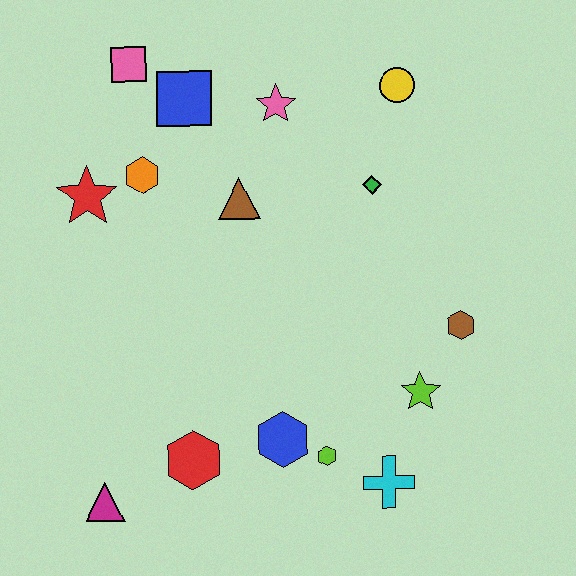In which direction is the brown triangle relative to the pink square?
The brown triangle is below the pink square.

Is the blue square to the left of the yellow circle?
Yes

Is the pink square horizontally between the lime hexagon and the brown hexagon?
No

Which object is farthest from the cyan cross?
The pink square is farthest from the cyan cross.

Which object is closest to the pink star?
The blue square is closest to the pink star.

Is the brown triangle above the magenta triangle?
Yes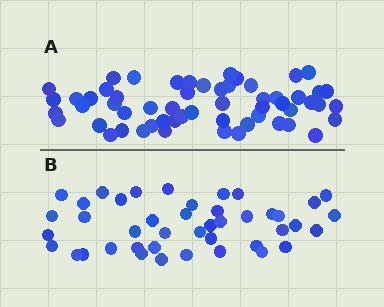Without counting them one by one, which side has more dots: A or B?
Region A (the top region) has more dots.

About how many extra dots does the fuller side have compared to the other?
Region A has approximately 15 more dots than region B.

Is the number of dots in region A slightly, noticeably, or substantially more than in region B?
Region A has noticeably more, but not dramatically so. The ratio is roughly 1.3 to 1.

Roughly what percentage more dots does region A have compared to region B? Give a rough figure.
About 35% more.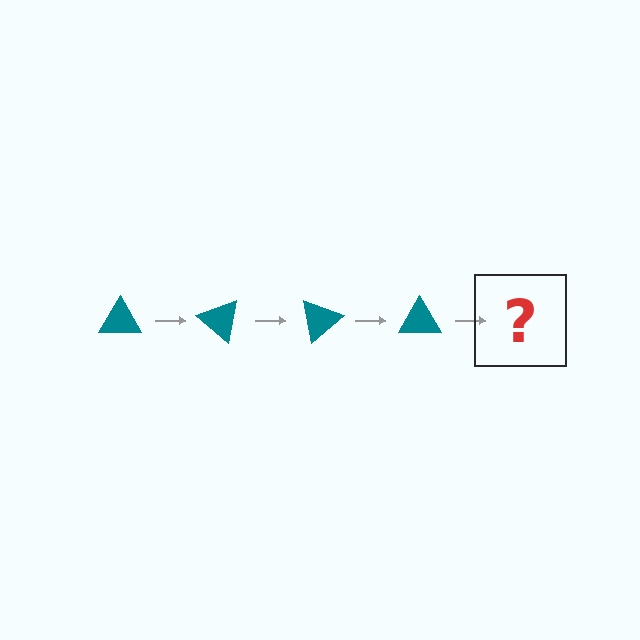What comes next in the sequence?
The next element should be a teal triangle rotated 160 degrees.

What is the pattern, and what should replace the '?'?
The pattern is that the triangle rotates 40 degrees each step. The '?' should be a teal triangle rotated 160 degrees.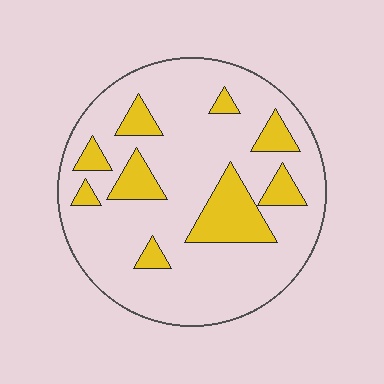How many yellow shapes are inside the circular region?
9.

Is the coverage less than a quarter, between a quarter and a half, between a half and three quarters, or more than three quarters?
Less than a quarter.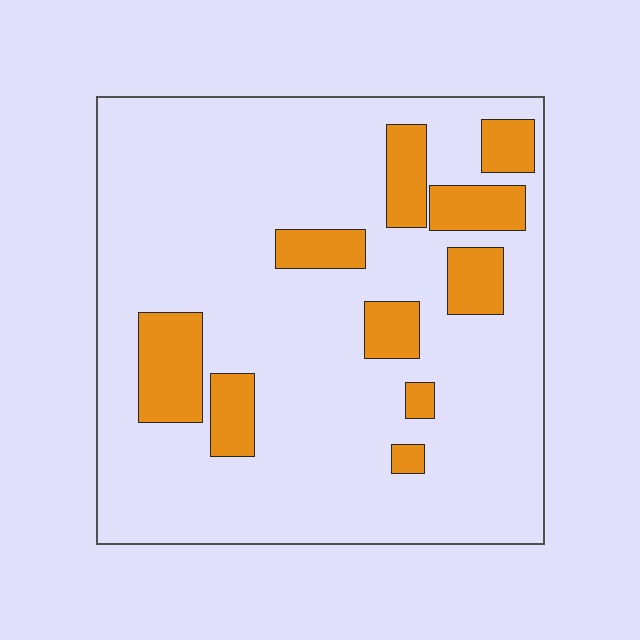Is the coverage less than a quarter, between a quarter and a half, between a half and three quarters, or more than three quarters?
Less than a quarter.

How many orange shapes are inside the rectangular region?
10.